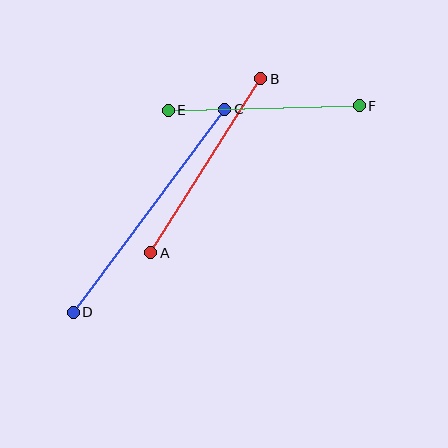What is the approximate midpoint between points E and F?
The midpoint is at approximately (264, 108) pixels.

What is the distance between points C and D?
The distance is approximately 254 pixels.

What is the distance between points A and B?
The distance is approximately 205 pixels.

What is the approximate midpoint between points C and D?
The midpoint is at approximately (149, 211) pixels.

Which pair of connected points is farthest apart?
Points C and D are farthest apart.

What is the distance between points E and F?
The distance is approximately 191 pixels.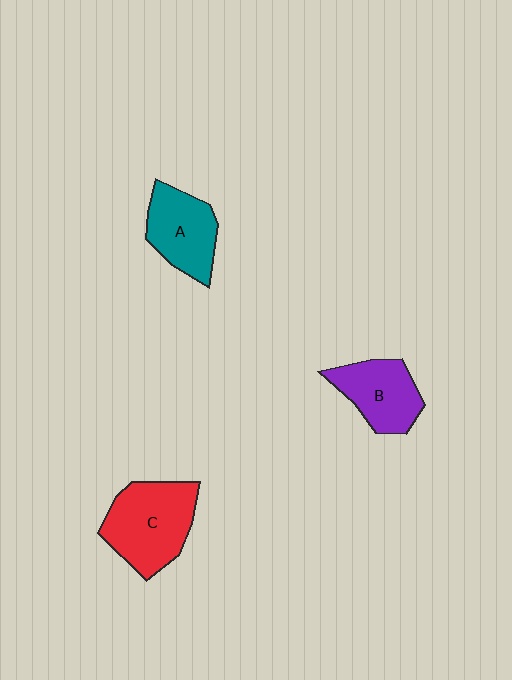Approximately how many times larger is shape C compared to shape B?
Approximately 1.4 times.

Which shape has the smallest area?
Shape B (purple).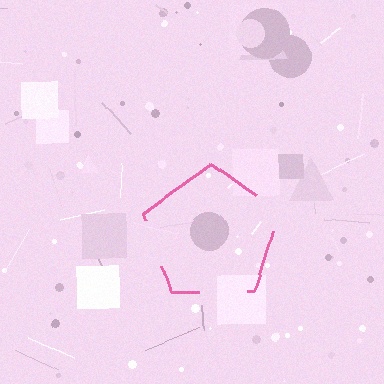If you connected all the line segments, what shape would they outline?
They would outline a pentagon.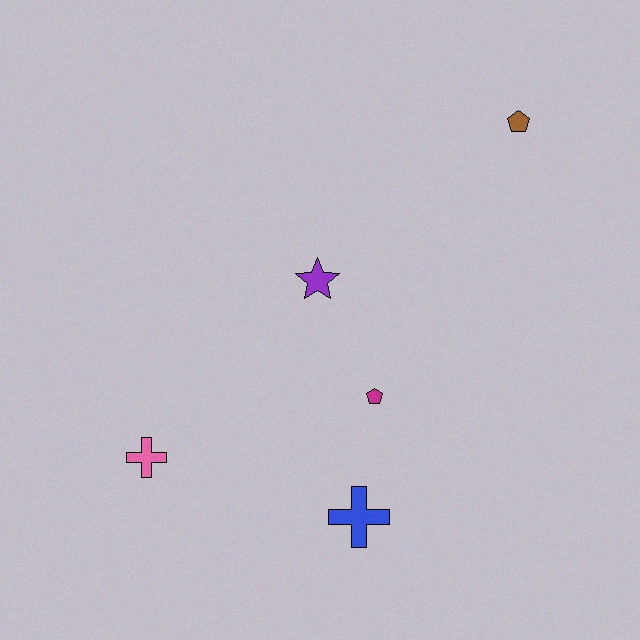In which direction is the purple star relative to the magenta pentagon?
The purple star is above the magenta pentagon.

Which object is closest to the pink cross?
The blue cross is closest to the pink cross.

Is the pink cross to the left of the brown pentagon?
Yes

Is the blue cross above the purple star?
No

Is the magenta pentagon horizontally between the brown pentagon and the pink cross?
Yes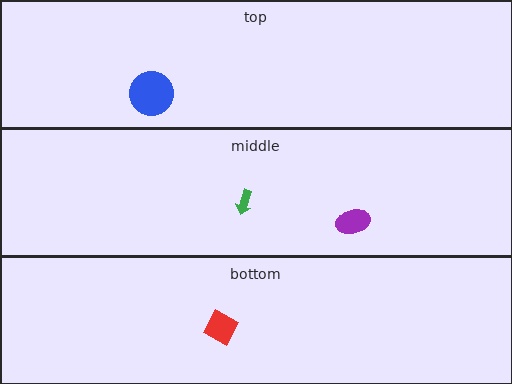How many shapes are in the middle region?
2.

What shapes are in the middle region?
The purple ellipse, the green arrow.